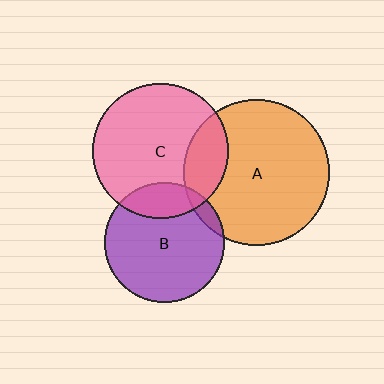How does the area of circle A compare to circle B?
Approximately 1.5 times.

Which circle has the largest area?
Circle A (orange).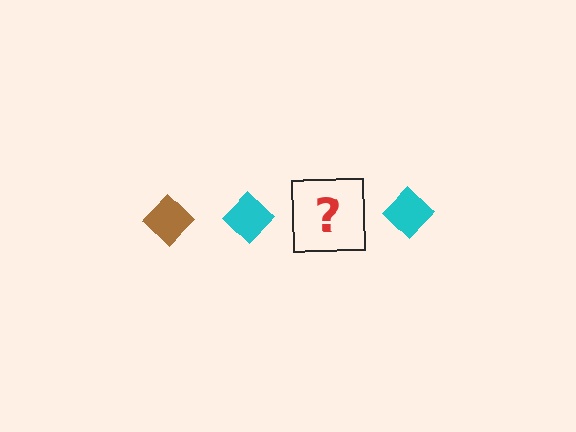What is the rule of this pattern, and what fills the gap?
The rule is that the pattern cycles through brown, cyan diamonds. The gap should be filled with a brown diamond.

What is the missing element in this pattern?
The missing element is a brown diamond.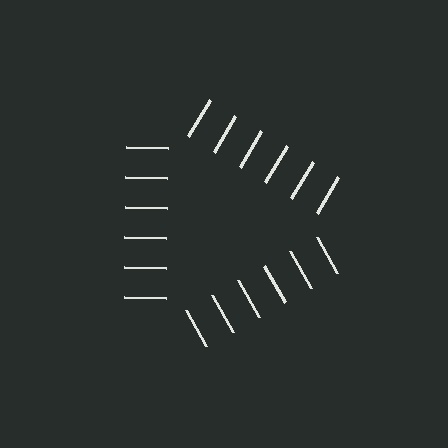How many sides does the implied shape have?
3 sides — the line-ends trace a triangle.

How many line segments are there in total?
18 — 6 along each of the 3 edges.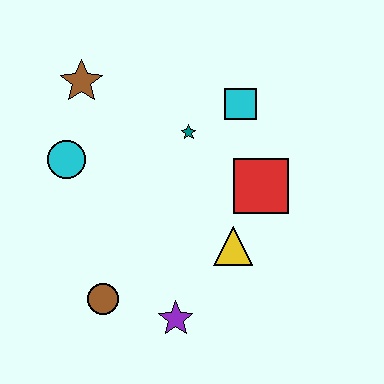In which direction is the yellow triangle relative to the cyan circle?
The yellow triangle is to the right of the cyan circle.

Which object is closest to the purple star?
The brown circle is closest to the purple star.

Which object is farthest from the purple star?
The brown star is farthest from the purple star.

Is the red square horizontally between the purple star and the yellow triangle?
No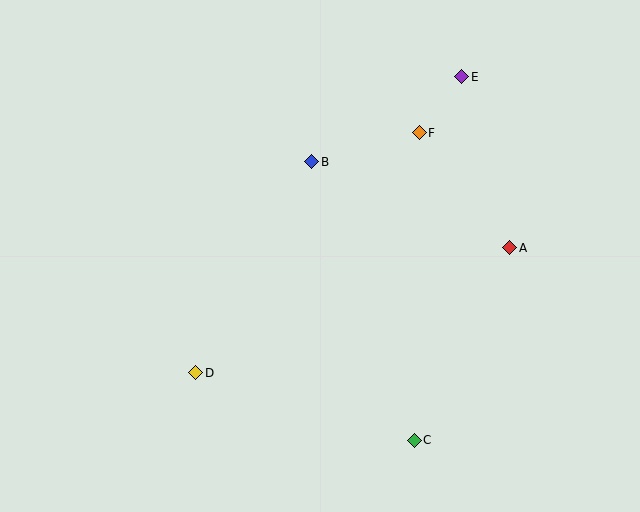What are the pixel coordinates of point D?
Point D is at (196, 373).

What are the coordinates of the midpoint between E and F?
The midpoint between E and F is at (440, 105).